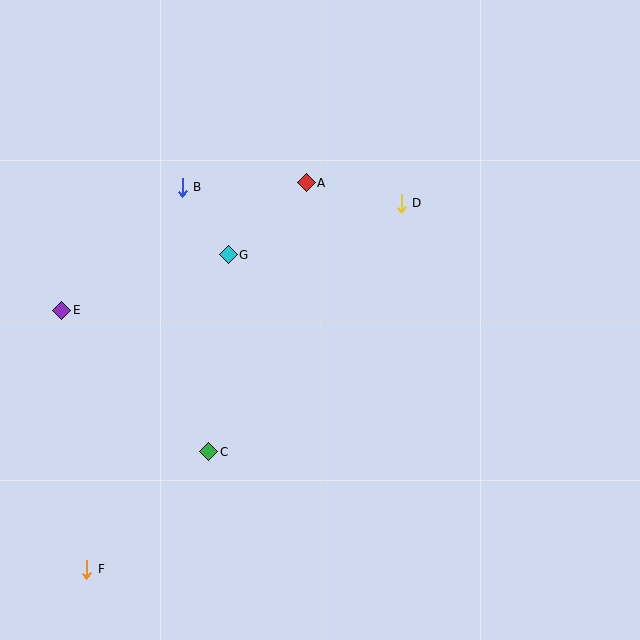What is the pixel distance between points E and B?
The distance between E and B is 172 pixels.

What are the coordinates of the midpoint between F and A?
The midpoint between F and A is at (196, 376).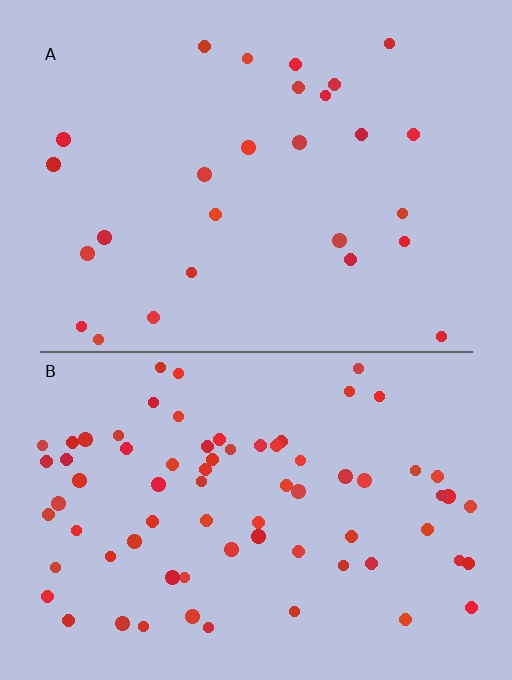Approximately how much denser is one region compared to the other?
Approximately 2.7× — region B over region A.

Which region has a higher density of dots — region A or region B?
B (the bottom).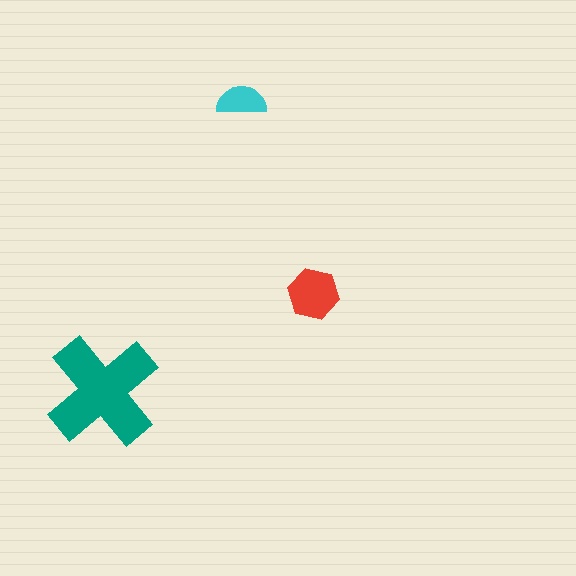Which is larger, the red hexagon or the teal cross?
The teal cross.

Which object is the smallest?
The cyan semicircle.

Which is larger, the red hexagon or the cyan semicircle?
The red hexagon.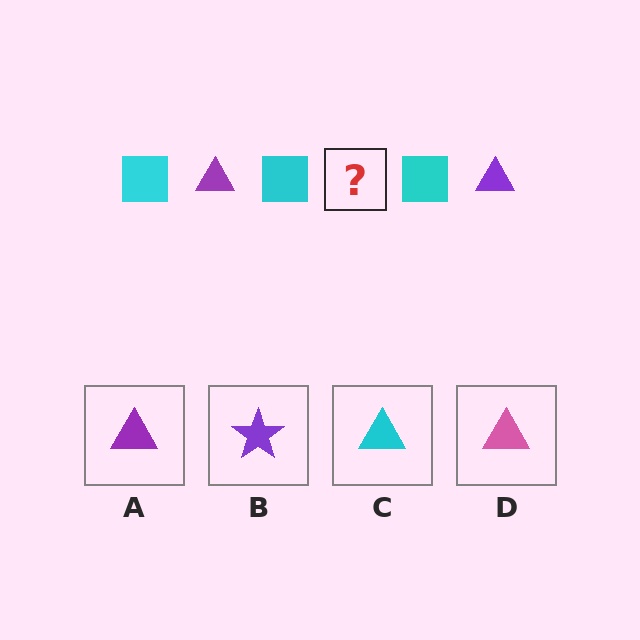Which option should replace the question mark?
Option A.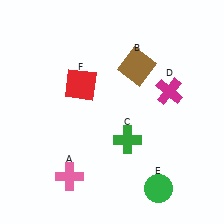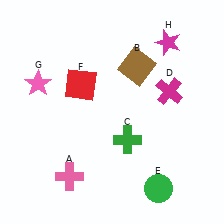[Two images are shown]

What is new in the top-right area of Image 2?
A magenta star (H) was added in the top-right area of Image 2.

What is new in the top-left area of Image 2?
A pink star (G) was added in the top-left area of Image 2.